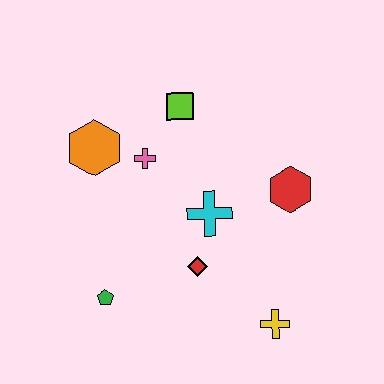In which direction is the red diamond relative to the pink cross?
The red diamond is below the pink cross.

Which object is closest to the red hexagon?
The cyan cross is closest to the red hexagon.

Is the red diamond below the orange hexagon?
Yes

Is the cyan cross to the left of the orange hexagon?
No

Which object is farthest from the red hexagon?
The green pentagon is farthest from the red hexagon.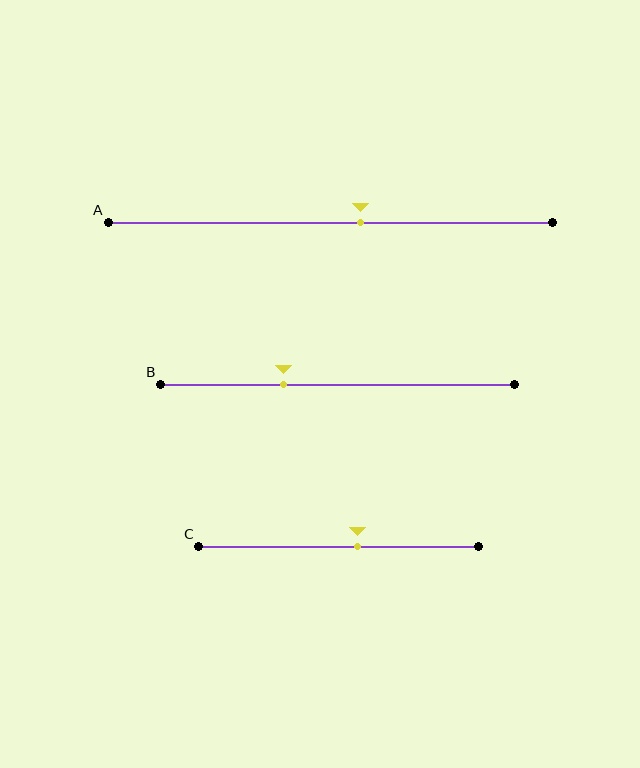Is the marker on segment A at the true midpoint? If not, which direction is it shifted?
No, the marker on segment A is shifted to the right by about 7% of the segment length.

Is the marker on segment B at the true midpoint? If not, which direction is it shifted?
No, the marker on segment B is shifted to the left by about 15% of the segment length.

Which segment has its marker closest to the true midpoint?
Segment A has its marker closest to the true midpoint.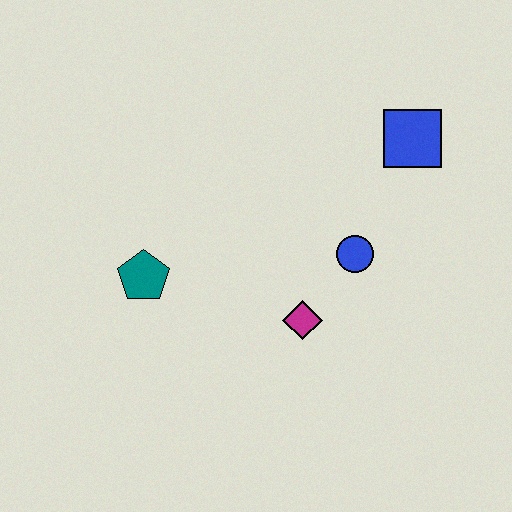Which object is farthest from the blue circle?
The teal pentagon is farthest from the blue circle.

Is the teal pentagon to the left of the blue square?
Yes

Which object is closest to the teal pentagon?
The magenta diamond is closest to the teal pentagon.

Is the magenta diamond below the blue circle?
Yes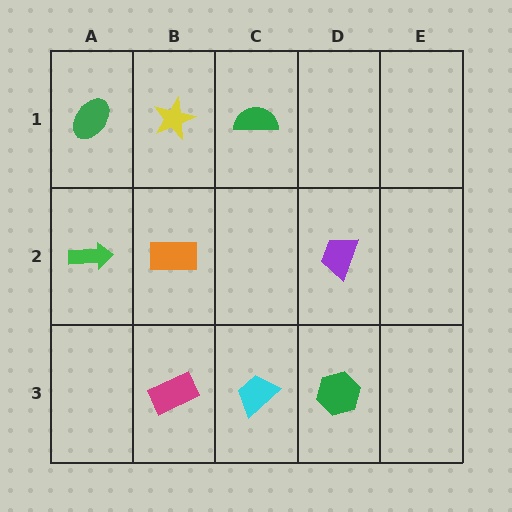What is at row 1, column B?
A yellow star.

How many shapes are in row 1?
3 shapes.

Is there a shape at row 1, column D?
No, that cell is empty.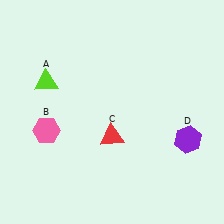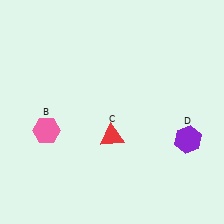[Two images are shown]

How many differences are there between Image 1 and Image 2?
There is 1 difference between the two images.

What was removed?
The lime triangle (A) was removed in Image 2.